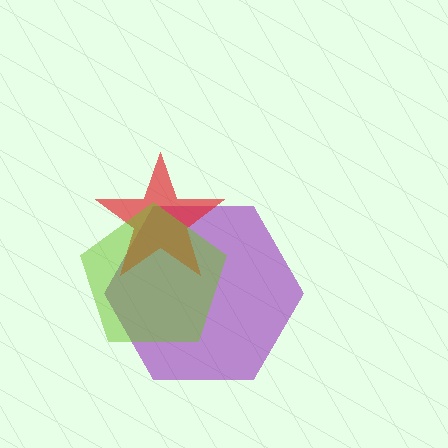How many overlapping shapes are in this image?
There are 3 overlapping shapes in the image.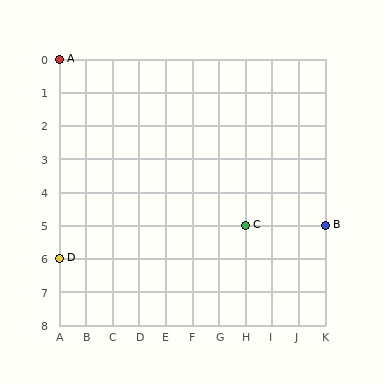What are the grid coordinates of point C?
Point C is at grid coordinates (H, 5).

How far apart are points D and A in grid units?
Points D and A are 6 rows apart.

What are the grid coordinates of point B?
Point B is at grid coordinates (K, 5).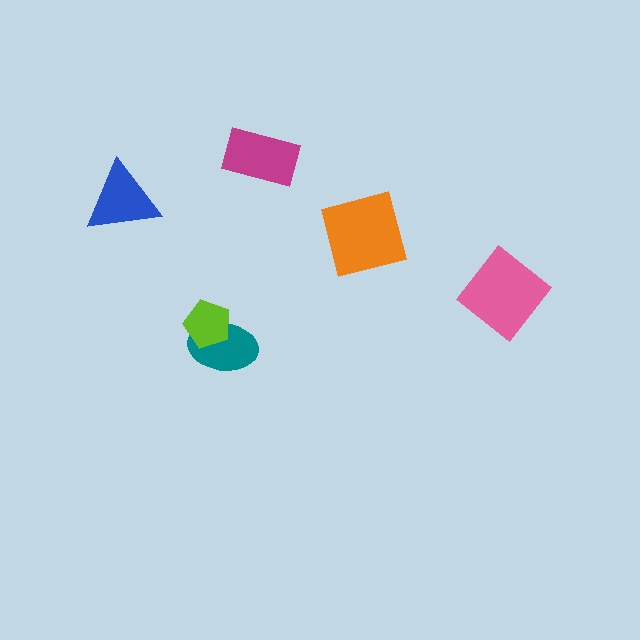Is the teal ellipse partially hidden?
Yes, it is partially covered by another shape.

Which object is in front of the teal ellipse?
The lime pentagon is in front of the teal ellipse.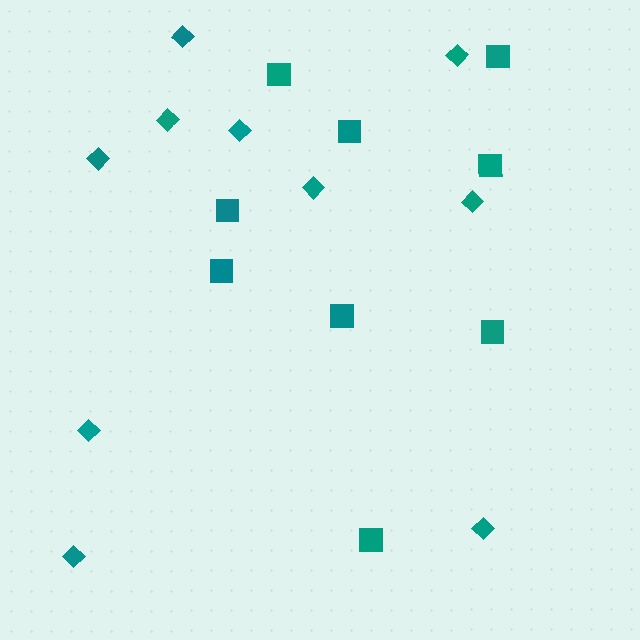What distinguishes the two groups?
There are 2 groups: one group of squares (9) and one group of diamonds (10).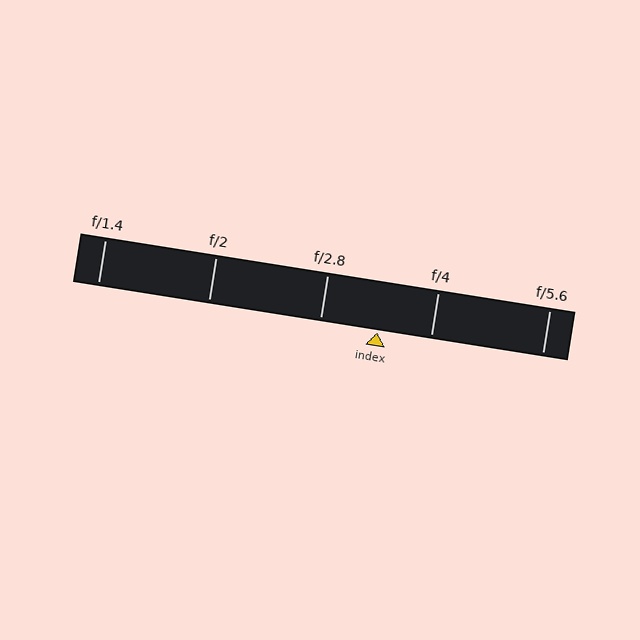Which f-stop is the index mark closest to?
The index mark is closest to f/4.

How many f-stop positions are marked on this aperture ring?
There are 5 f-stop positions marked.